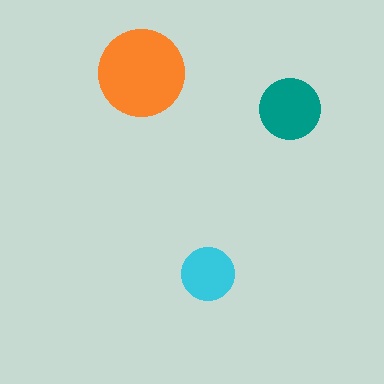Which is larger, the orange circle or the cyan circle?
The orange one.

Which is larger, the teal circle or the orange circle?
The orange one.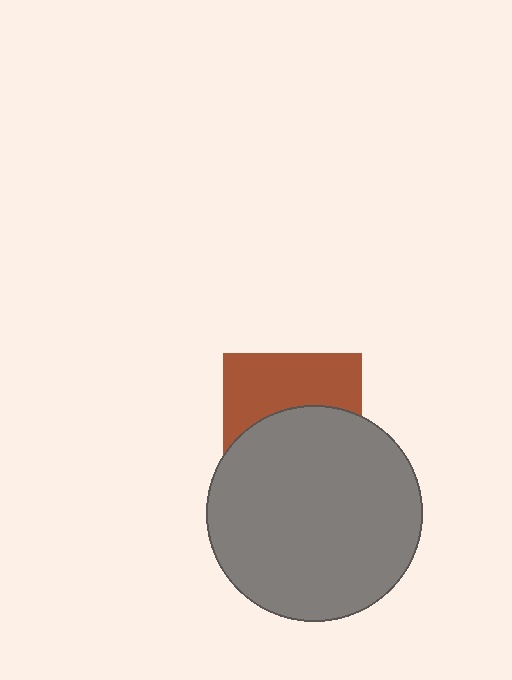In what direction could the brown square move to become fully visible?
The brown square could move up. That would shift it out from behind the gray circle entirely.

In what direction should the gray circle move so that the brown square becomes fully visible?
The gray circle should move down. That is the shortest direction to clear the overlap and leave the brown square fully visible.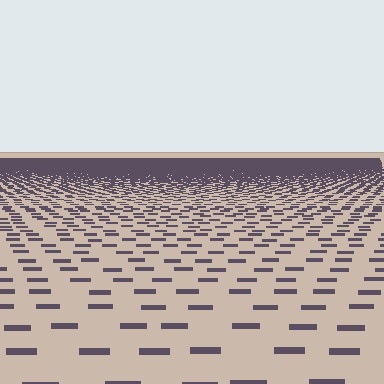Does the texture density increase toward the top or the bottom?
Density increases toward the top.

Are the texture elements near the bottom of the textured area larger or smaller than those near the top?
Larger. Near the bottom, elements are closer to the viewer and appear at a bigger on-screen size.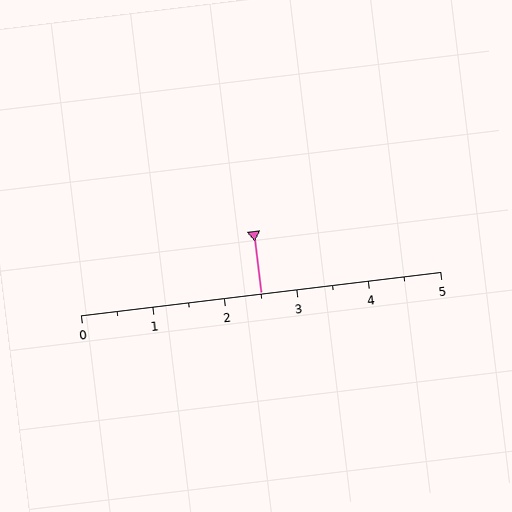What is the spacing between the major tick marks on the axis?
The major ticks are spaced 1 apart.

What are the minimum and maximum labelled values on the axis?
The axis runs from 0 to 5.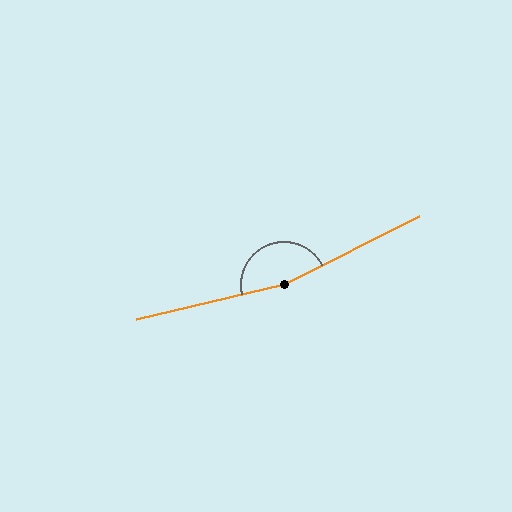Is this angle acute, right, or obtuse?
It is obtuse.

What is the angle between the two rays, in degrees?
Approximately 166 degrees.